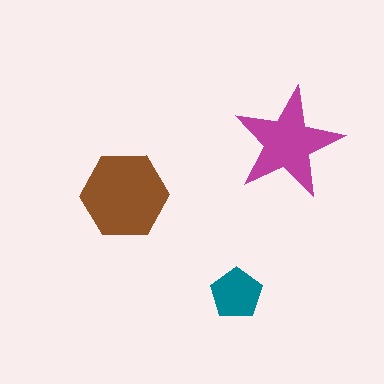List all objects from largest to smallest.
The brown hexagon, the magenta star, the teal pentagon.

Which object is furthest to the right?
The magenta star is rightmost.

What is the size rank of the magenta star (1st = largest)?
2nd.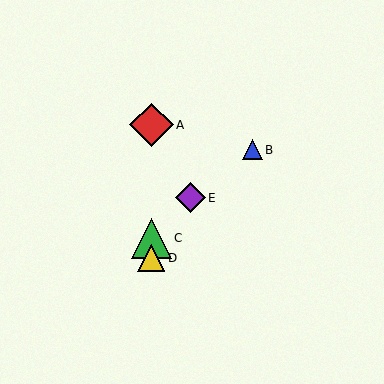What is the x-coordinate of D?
Object D is at x≈151.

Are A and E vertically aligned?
No, A is at x≈151 and E is at x≈190.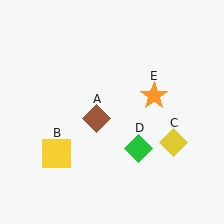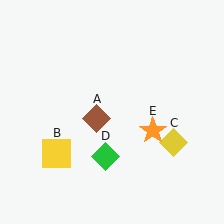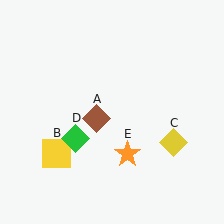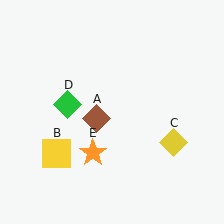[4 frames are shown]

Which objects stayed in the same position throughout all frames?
Brown diamond (object A) and yellow square (object B) and yellow diamond (object C) remained stationary.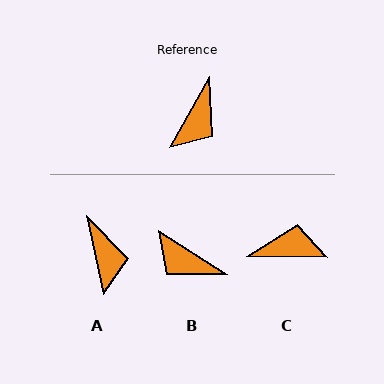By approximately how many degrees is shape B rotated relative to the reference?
Approximately 93 degrees clockwise.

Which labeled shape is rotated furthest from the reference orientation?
C, about 118 degrees away.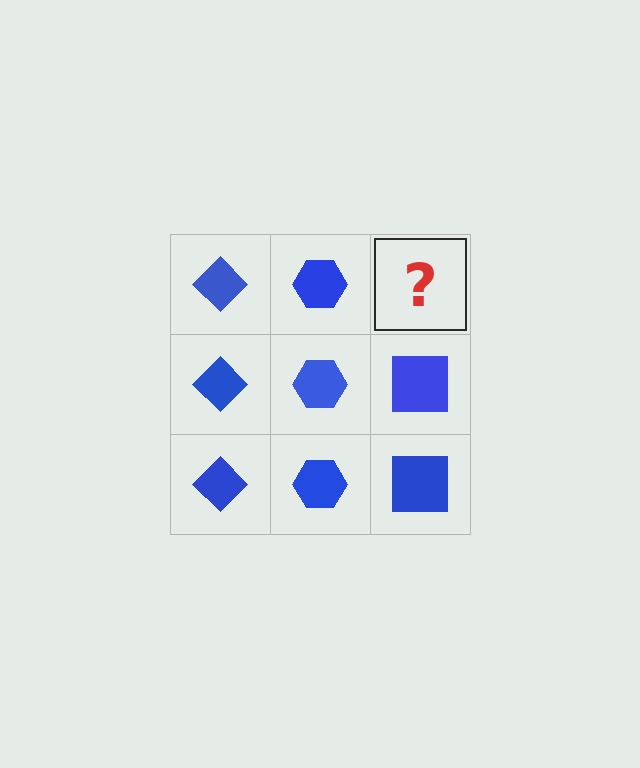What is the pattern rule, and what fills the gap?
The rule is that each column has a consistent shape. The gap should be filled with a blue square.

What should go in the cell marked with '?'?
The missing cell should contain a blue square.